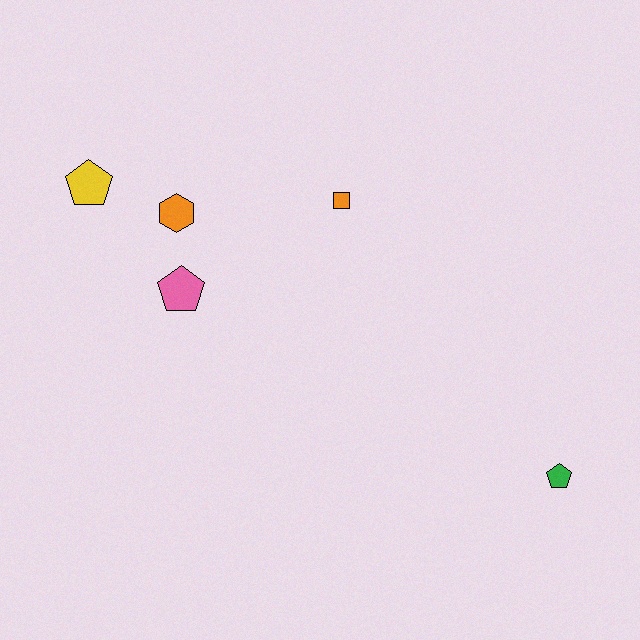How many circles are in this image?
There are no circles.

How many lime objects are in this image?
There are no lime objects.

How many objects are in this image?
There are 5 objects.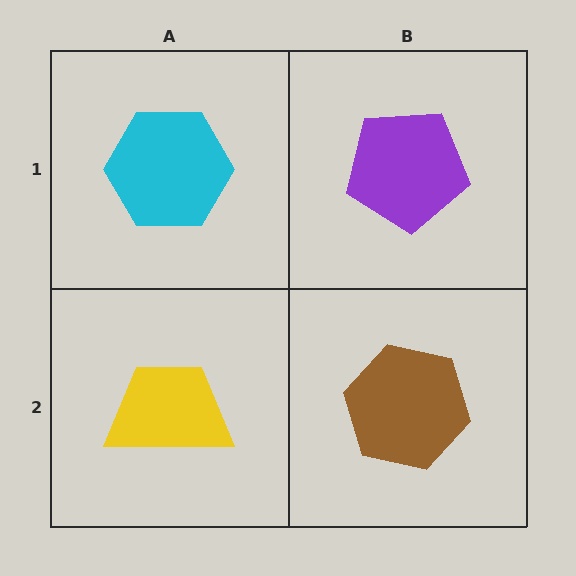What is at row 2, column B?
A brown hexagon.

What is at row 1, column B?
A purple pentagon.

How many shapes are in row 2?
2 shapes.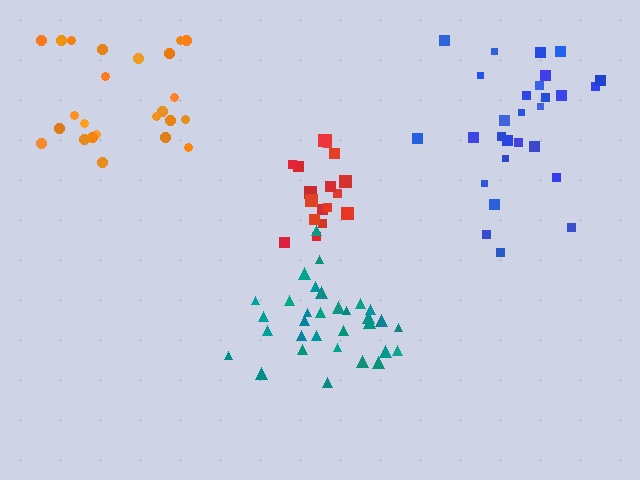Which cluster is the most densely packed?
Red.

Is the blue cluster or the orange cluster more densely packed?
Orange.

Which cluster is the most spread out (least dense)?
Blue.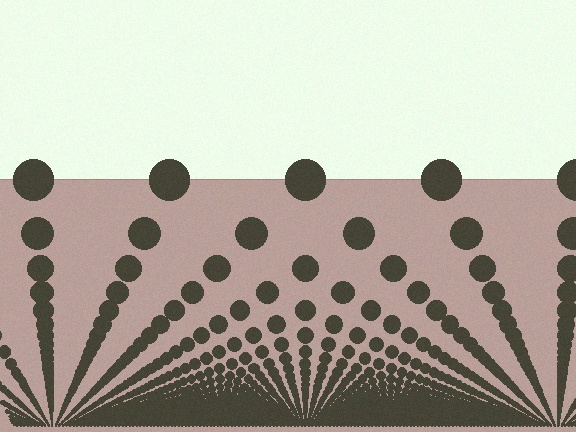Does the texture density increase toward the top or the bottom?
Density increases toward the bottom.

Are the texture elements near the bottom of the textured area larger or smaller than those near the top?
Smaller. The gradient is inverted — elements near the bottom are smaller and denser.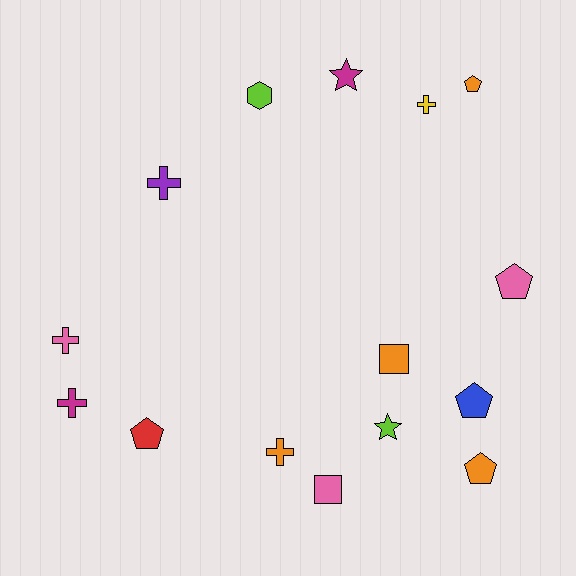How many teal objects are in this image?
There are no teal objects.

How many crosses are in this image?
There are 5 crosses.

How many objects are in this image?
There are 15 objects.